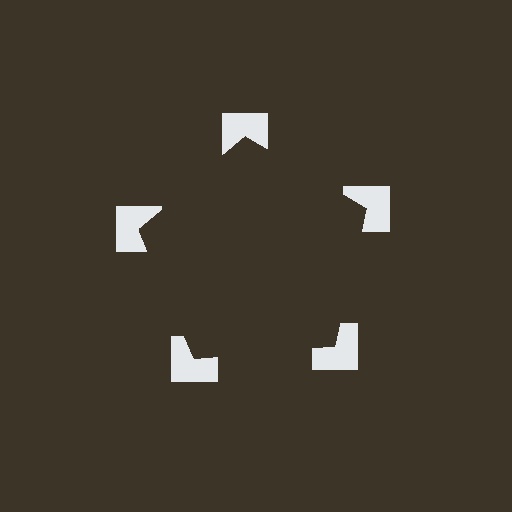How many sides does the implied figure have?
5 sides.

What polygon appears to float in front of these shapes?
An illusory pentagon — its edges are inferred from the aligned wedge cuts in the notched squares, not physically drawn.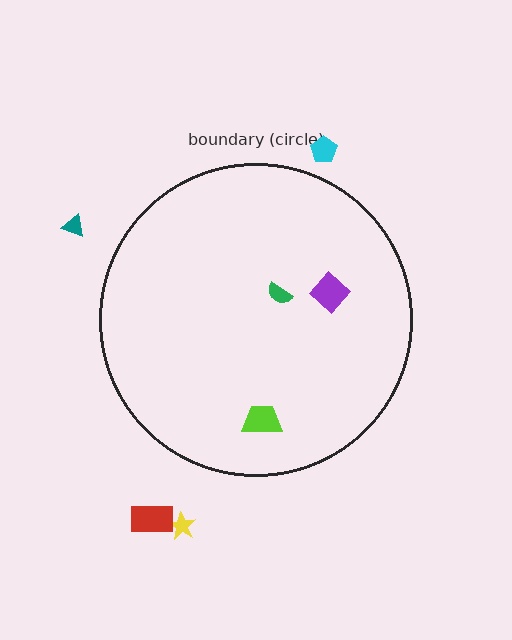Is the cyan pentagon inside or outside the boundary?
Outside.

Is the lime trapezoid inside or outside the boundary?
Inside.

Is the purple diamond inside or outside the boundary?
Inside.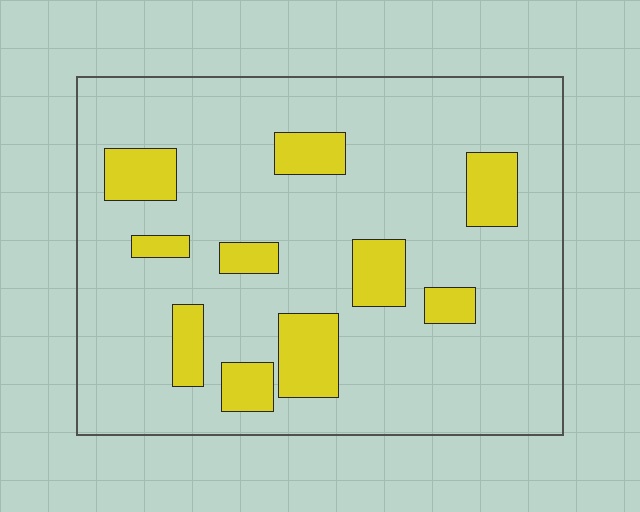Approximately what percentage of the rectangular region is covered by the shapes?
Approximately 15%.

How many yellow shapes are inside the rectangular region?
10.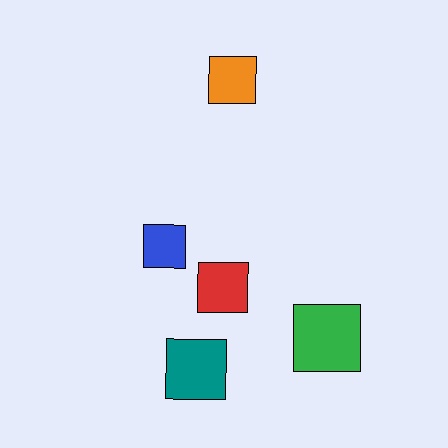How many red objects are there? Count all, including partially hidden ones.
There is 1 red object.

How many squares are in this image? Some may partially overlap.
There are 5 squares.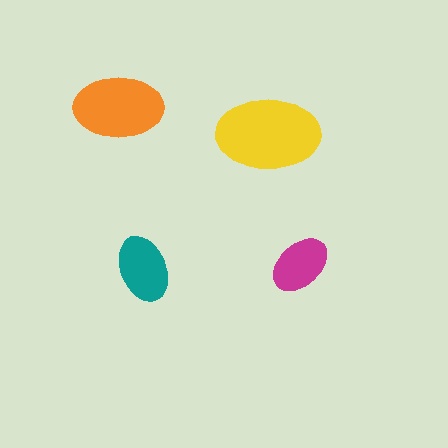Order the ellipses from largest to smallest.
the yellow one, the orange one, the teal one, the magenta one.